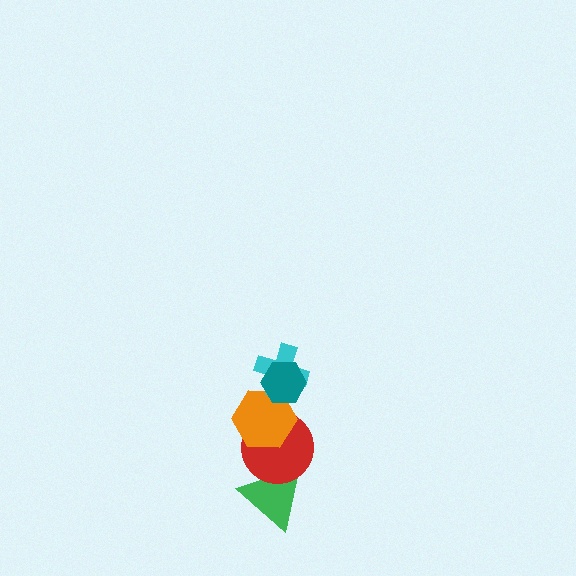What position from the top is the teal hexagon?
The teal hexagon is 1st from the top.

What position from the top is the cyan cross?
The cyan cross is 2nd from the top.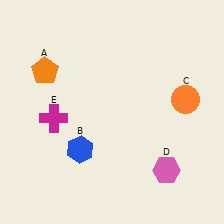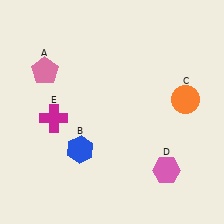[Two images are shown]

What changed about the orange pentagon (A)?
In Image 1, A is orange. In Image 2, it changed to pink.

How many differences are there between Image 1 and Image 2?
There is 1 difference between the two images.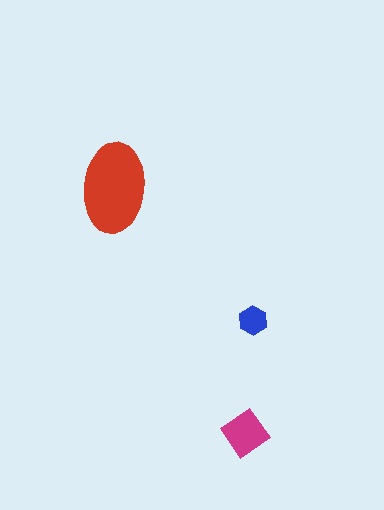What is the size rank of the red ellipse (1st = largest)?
1st.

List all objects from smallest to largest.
The blue hexagon, the magenta diamond, the red ellipse.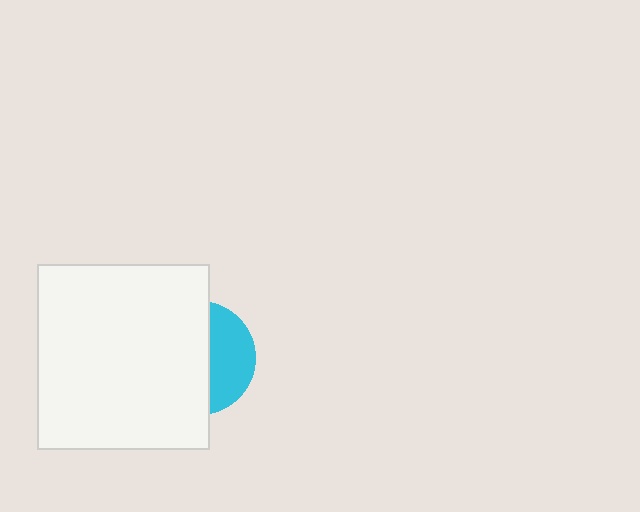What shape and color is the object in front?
The object in front is a white rectangle.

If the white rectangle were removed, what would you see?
You would see the complete cyan circle.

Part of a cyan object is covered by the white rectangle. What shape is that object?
It is a circle.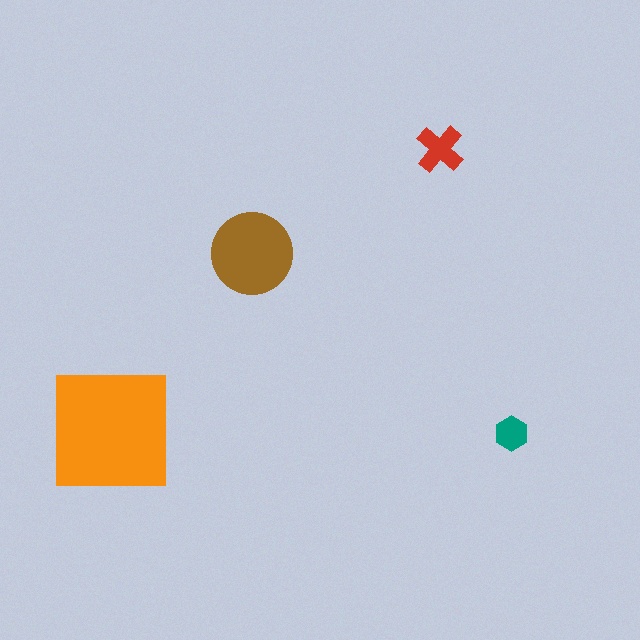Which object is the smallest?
The teal hexagon.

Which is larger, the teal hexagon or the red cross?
The red cross.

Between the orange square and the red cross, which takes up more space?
The orange square.